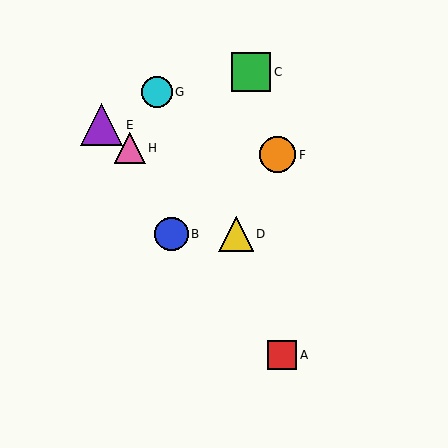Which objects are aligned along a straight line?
Objects D, E, H are aligned along a straight line.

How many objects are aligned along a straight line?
3 objects (D, E, H) are aligned along a straight line.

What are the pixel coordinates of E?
Object E is at (102, 125).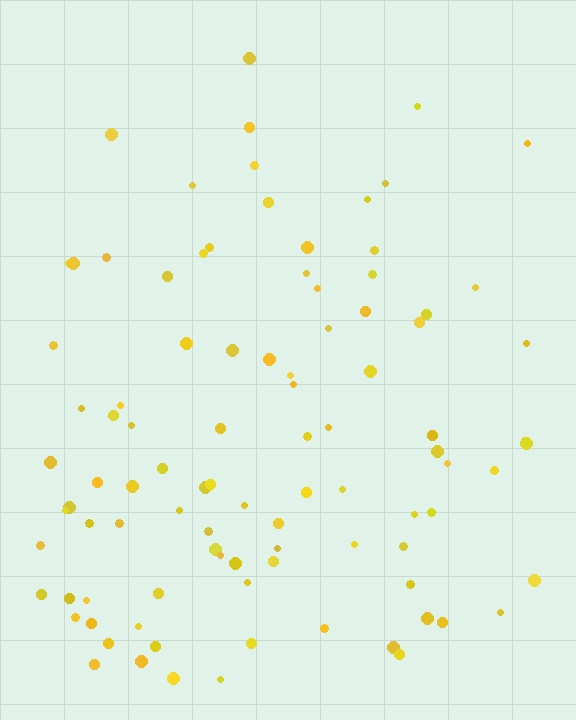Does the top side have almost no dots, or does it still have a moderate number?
Still a moderate number, just noticeably fewer than the bottom.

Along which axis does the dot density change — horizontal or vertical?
Vertical.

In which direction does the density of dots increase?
From top to bottom, with the bottom side densest.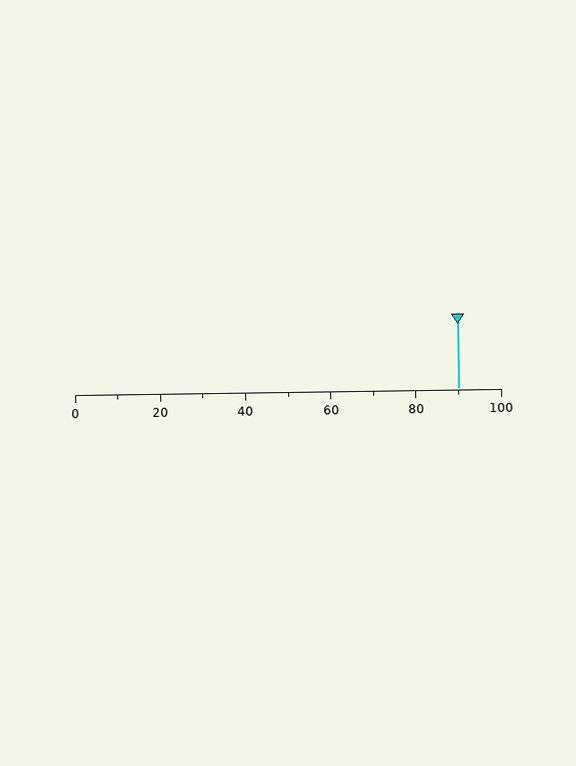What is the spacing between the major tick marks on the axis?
The major ticks are spaced 20 apart.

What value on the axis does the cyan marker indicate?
The marker indicates approximately 90.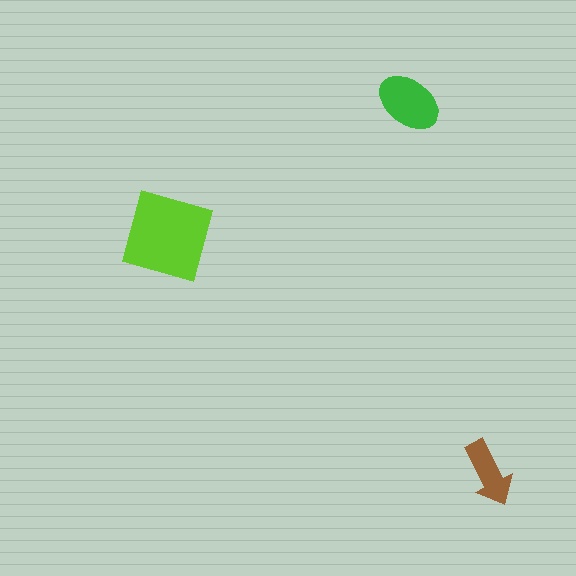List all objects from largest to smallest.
The lime square, the green ellipse, the brown arrow.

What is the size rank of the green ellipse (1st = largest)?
2nd.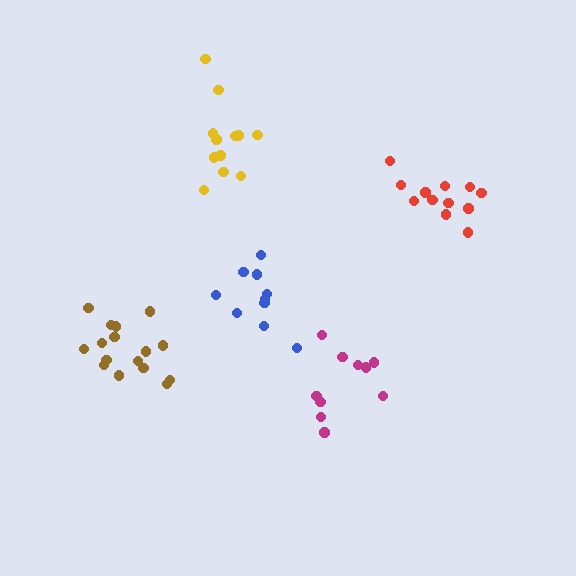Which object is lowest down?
The magenta cluster is bottommost.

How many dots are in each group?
Group 1: 10 dots, Group 2: 12 dots, Group 3: 10 dots, Group 4: 16 dots, Group 5: 12 dots (60 total).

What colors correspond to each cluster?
The clusters are colored: magenta, yellow, blue, brown, red.